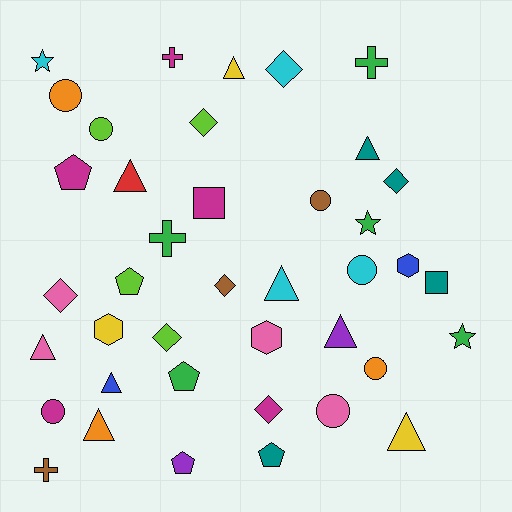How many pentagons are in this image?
There are 5 pentagons.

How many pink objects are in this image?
There are 4 pink objects.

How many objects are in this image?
There are 40 objects.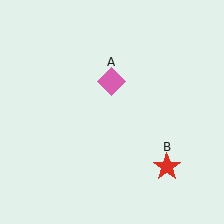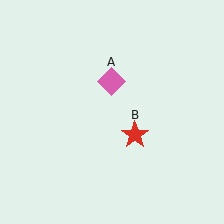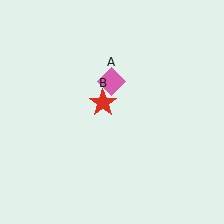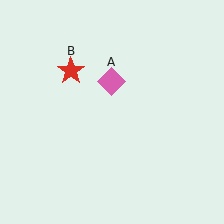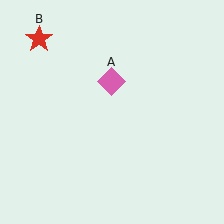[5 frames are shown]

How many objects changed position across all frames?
1 object changed position: red star (object B).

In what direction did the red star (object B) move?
The red star (object B) moved up and to the left.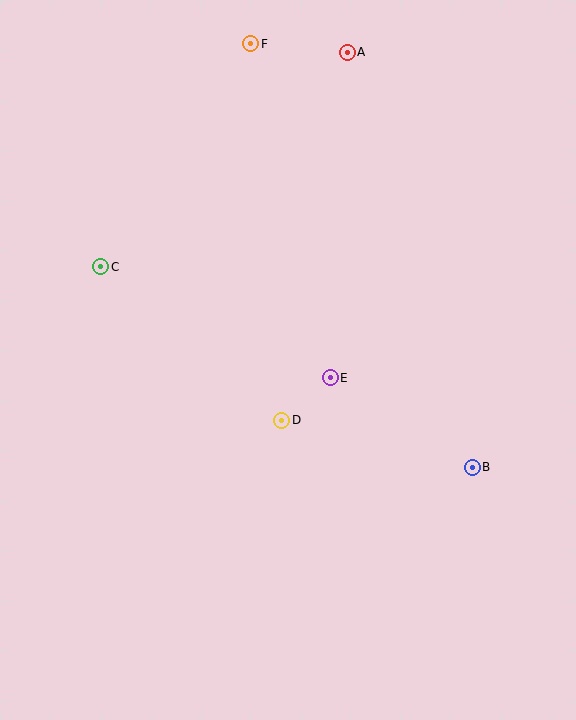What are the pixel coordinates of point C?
Point C is at (101, 267).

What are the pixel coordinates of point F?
Point F is at (251, 44).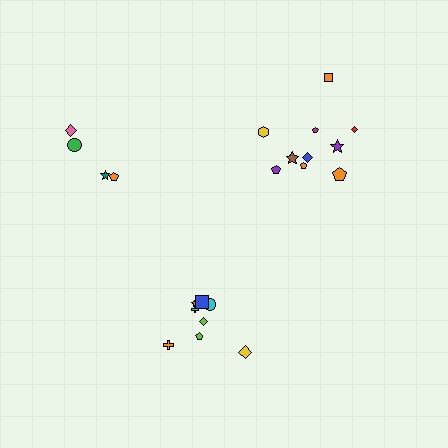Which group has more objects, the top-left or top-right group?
The top-right group.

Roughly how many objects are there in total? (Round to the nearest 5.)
Roughly 20 objects in total.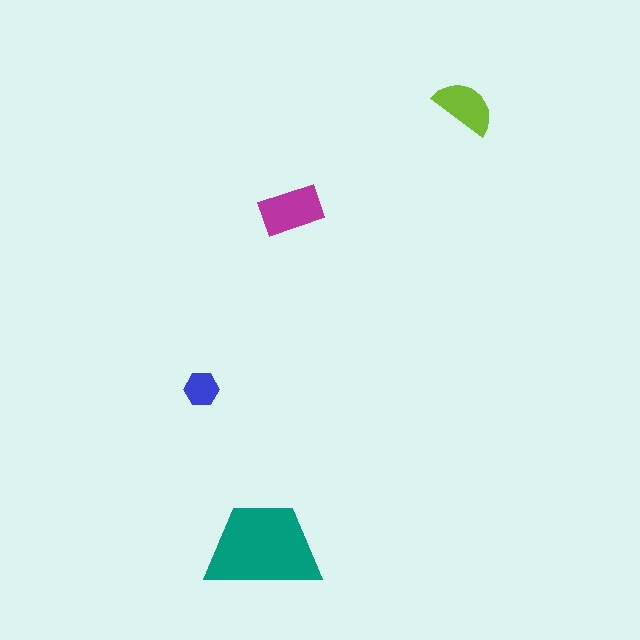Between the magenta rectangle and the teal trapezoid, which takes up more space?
The teal trapezoid.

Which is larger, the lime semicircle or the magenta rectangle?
The magenta rectangle.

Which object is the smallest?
The blue hexagon.